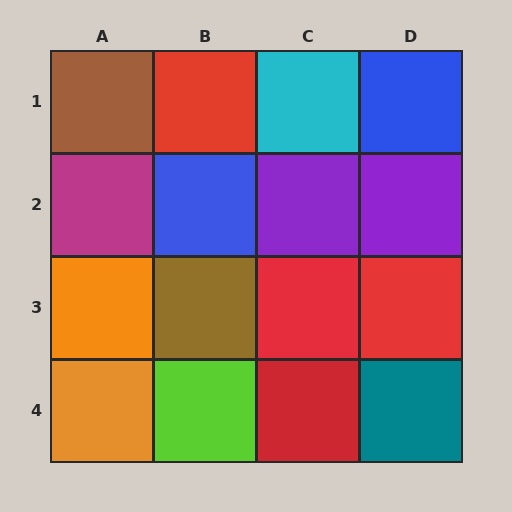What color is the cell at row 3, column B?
Brown.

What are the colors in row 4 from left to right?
Orange, lime, red, teal.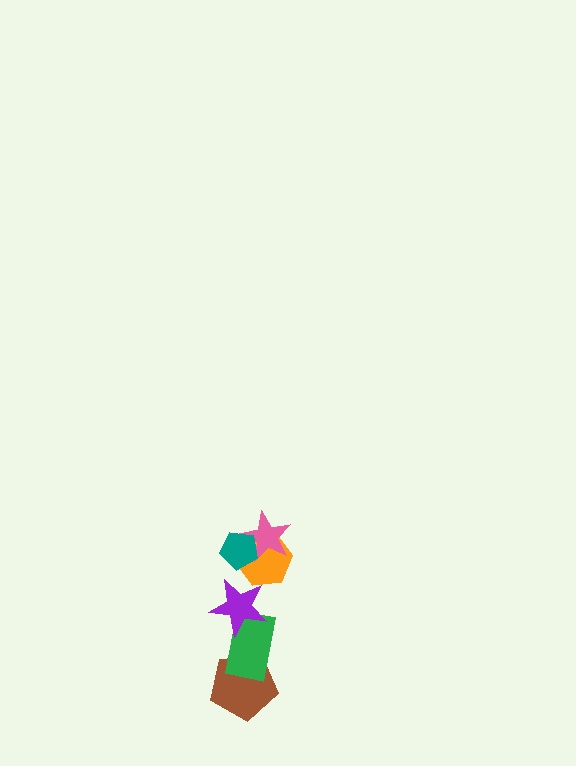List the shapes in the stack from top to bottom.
From top to bottom: the teal pentagon, the pink star, the orange hexagon, the purple star, the green rectangle, the brown pentagon.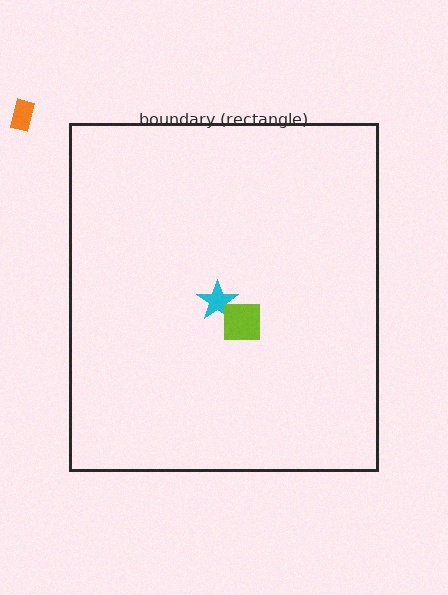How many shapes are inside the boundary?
2 inside, 1 outside.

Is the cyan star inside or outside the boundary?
Inside.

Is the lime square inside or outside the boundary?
Inside.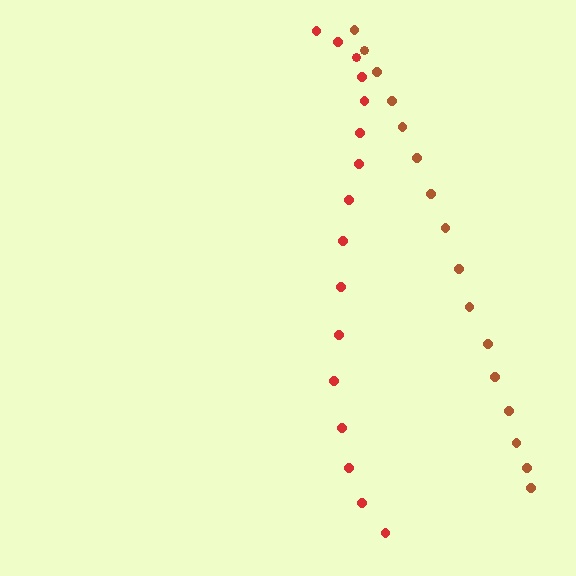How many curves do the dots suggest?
There are 2 distinct paths.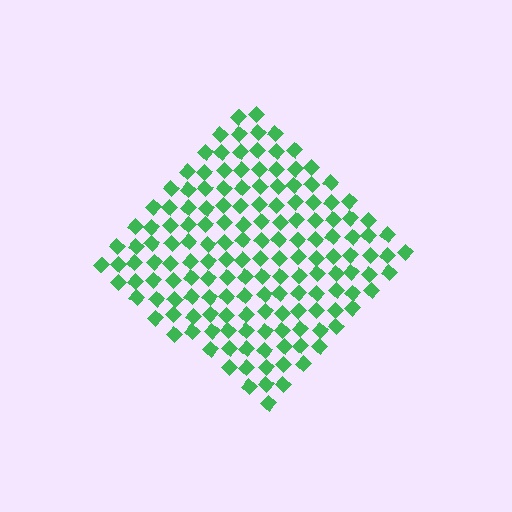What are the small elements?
The small elements are diamonds.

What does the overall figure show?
The overall figure shows a diamond.